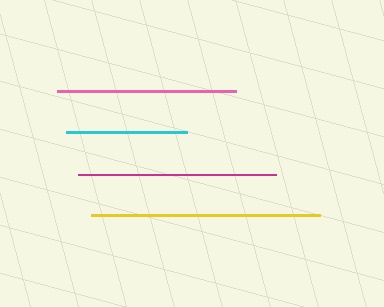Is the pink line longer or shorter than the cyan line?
The pink line is longer than the cyan line.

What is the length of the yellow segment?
The yellow segment is approximately 229 pixels long.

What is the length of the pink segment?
The pink segment is approximately 179 pixels long.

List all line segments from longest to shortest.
From longest to shortest: yellow, magenta, pink, cyan.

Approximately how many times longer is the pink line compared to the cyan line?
The pink line is approximately 1.5 times the length of the cyan line.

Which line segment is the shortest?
The cyan line is the shortest at approximately 121 pixels.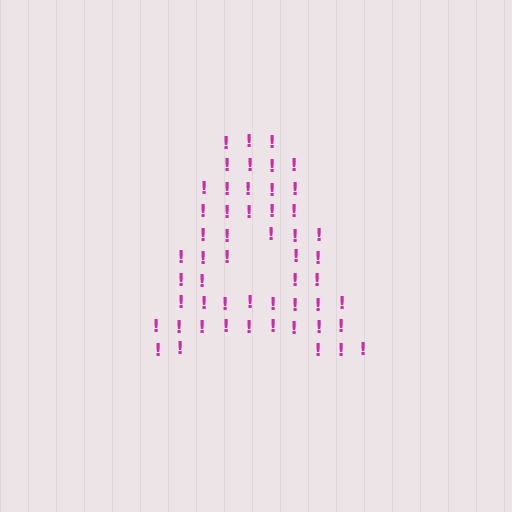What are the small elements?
The small elements are exclamation marks.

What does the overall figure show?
The overall figure shows the letter A.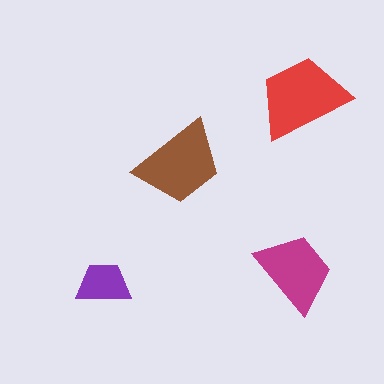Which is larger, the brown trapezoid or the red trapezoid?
The red one.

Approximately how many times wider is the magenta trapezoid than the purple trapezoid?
About 1.5 times wider.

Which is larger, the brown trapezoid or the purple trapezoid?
The brown one.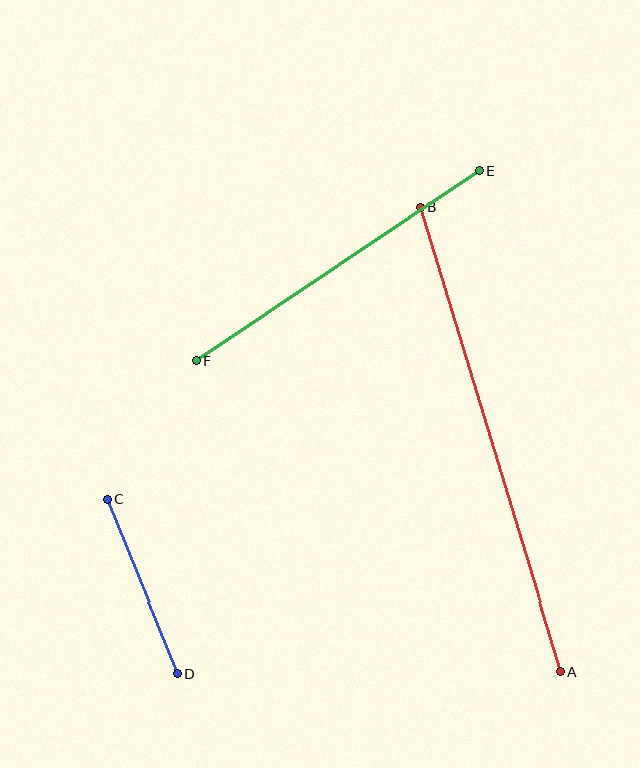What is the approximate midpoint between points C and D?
The midpoint is at approximately (142, 586) pixels.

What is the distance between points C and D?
The distance is approximately 189 pixels.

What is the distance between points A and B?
The distance is approximately 484 pixels.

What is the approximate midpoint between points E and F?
The midpoint is at approximately (338, 266) pixels.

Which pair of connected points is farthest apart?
Points A and B are farthest apart.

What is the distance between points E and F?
The distance is approximately 341 pixels.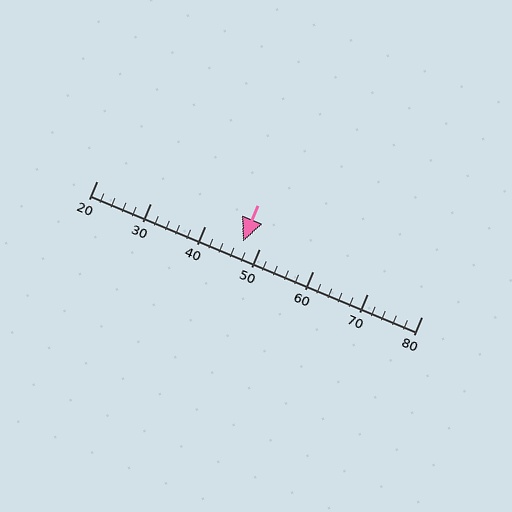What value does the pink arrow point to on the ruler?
The pink arrow points to approximately 47.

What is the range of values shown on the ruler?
The ruler shows values from 20 to 80.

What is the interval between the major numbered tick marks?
The major tick marks are spaced 10 units apart.